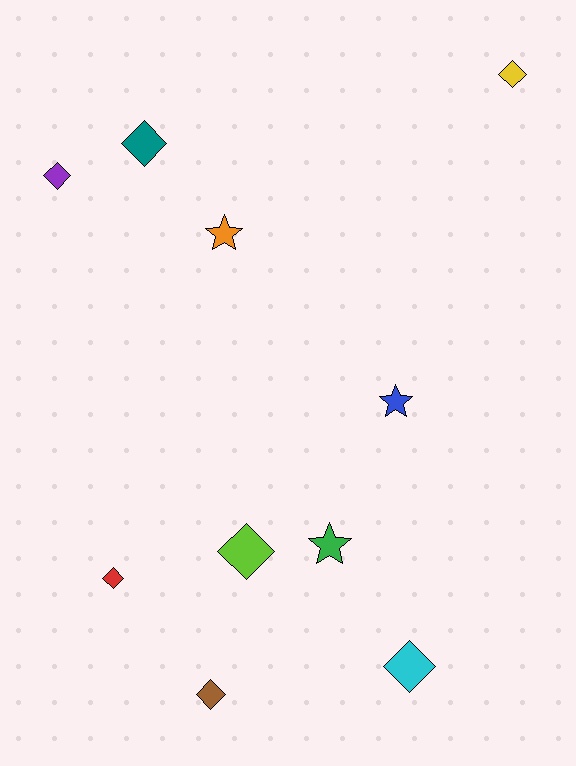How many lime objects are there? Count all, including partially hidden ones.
There is 1 lime object.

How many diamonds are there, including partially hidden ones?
There are 7 diamonds.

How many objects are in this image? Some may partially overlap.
There are 10 objects.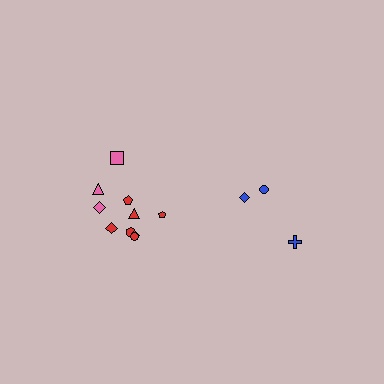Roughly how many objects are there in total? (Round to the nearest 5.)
Roughly 15 objects in total.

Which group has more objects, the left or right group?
The left group.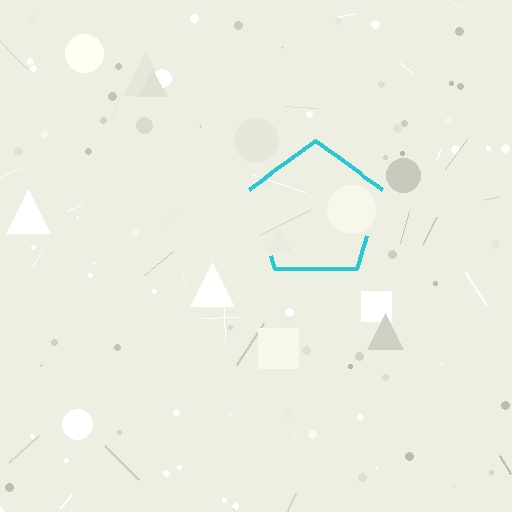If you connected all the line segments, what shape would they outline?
They would outline a pentagon.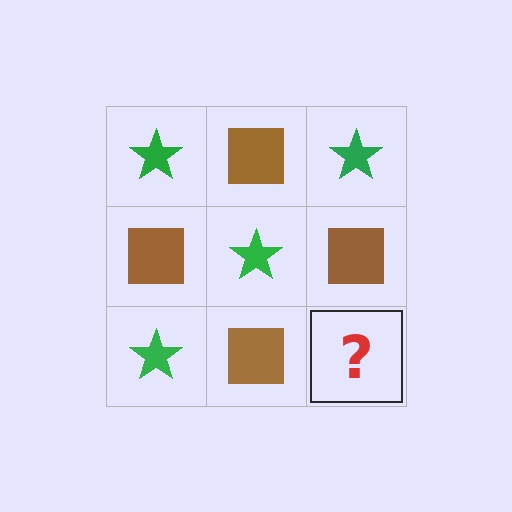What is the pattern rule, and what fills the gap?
The rule is that it alternates green star and brown square in a checkerboard pattern. The gap should be filled with a green star.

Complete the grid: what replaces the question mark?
The question mark should be replaced with a green star.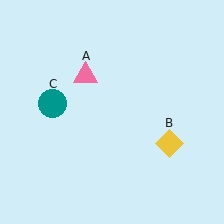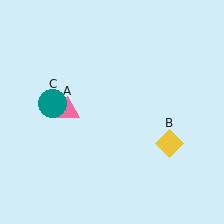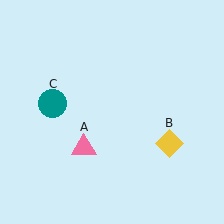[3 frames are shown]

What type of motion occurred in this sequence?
The pink triangle (object A) rotated counterclockwise around the center of the scene.